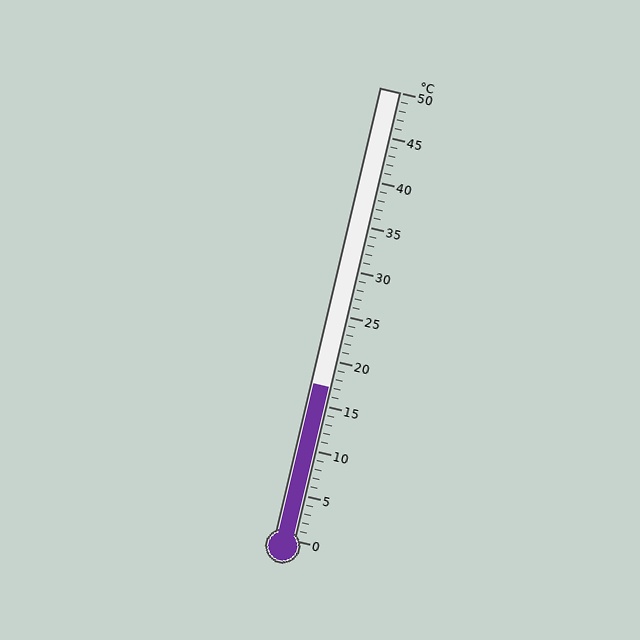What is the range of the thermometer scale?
The thermometer scale ranges from 0°C to 50°C.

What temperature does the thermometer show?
The thermometer shows approximately 17°C.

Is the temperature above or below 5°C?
The temperature is above 5°C.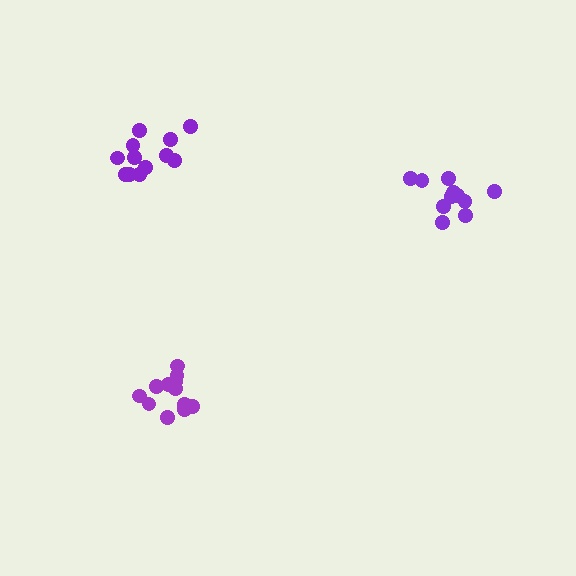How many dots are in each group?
Group 1: 12 dots, Group 2: 11 dots, Group 3: 12 dots (35 total).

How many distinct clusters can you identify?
There are 3 distinct clusters.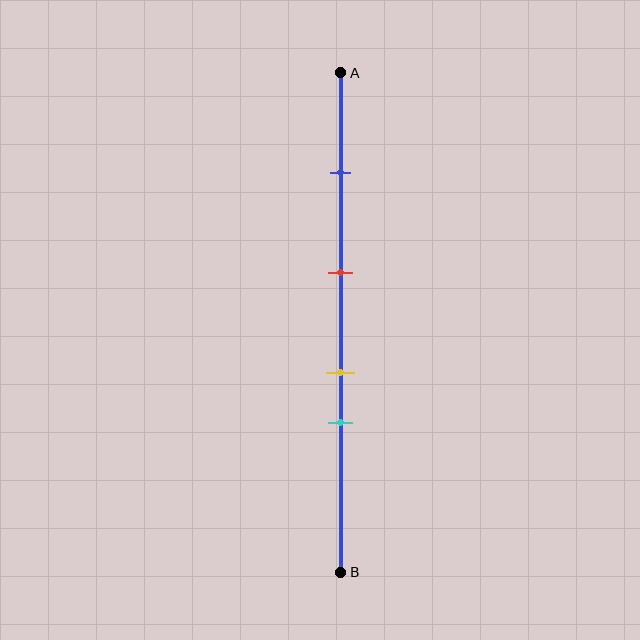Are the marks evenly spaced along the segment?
No, the marks are not evenly spaced.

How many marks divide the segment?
There are 4 marks dividing the segment.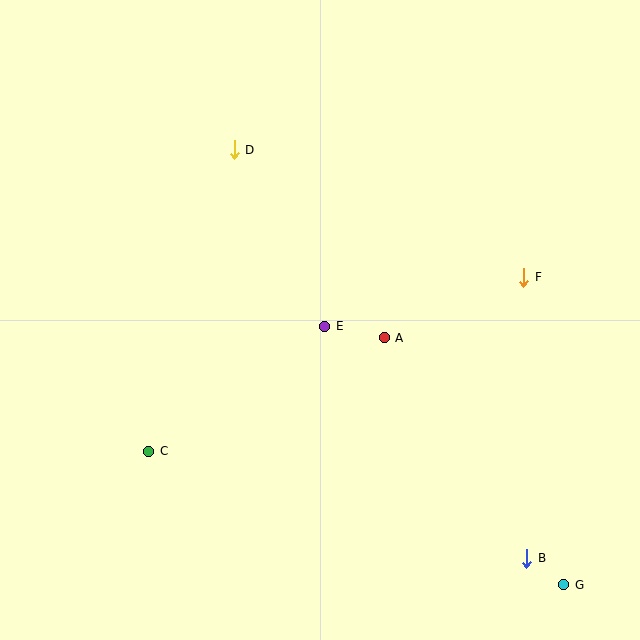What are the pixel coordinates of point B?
Point B is at (527, 558).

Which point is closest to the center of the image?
Point E at (325, 326) is closest to the center.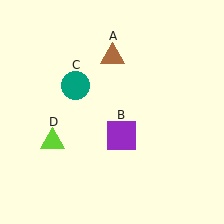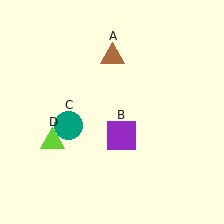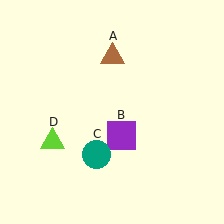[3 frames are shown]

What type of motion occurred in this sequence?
The teal circle (object C) rotated counterclockwise around the center of the scene.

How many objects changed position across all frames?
1 object changed position: teal circle (object C).